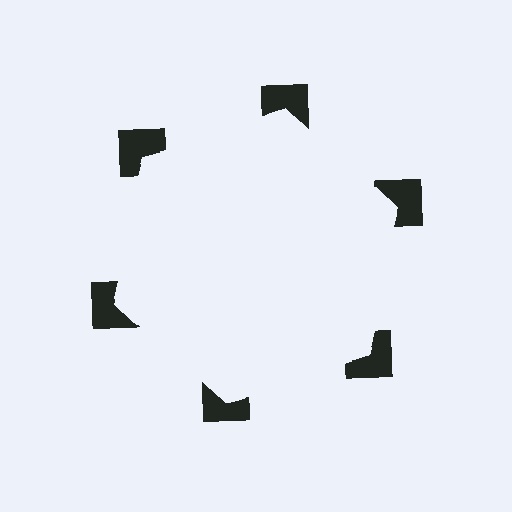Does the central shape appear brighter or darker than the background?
It typically appears slightly brighter than the background, even though no actual brightness change is drawn.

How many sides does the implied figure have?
6 sides.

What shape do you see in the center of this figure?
An illusory hexagon — its edges are inferred from the aligned wedge cuts in the notched squares, not physically drawn.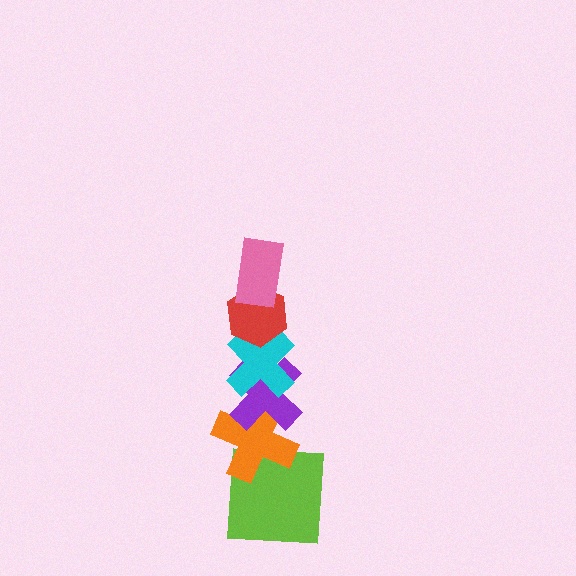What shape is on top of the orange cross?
The purple cross is on top of the orange cross.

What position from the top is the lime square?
The lime square is 6th from the top.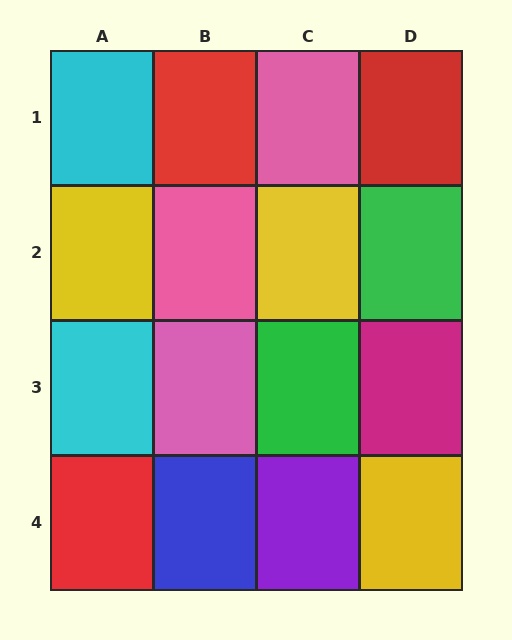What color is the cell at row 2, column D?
Green.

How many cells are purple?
1 cell is purple.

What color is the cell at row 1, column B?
Red.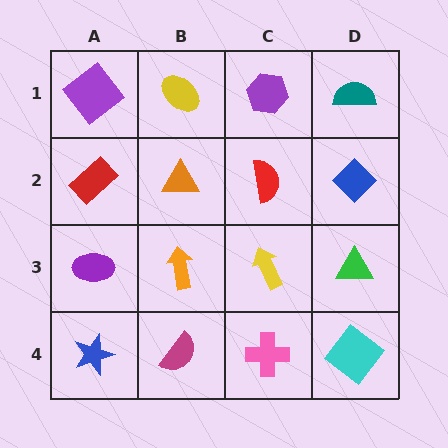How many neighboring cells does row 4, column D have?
2.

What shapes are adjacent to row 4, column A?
A purple ellipse (row 3, column A), a magenta semicircle (row 4, column B).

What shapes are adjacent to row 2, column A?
A purple diamond (row 1, column A), a purple ellipse (row 3, column A), an orange triangle (row 2, column B).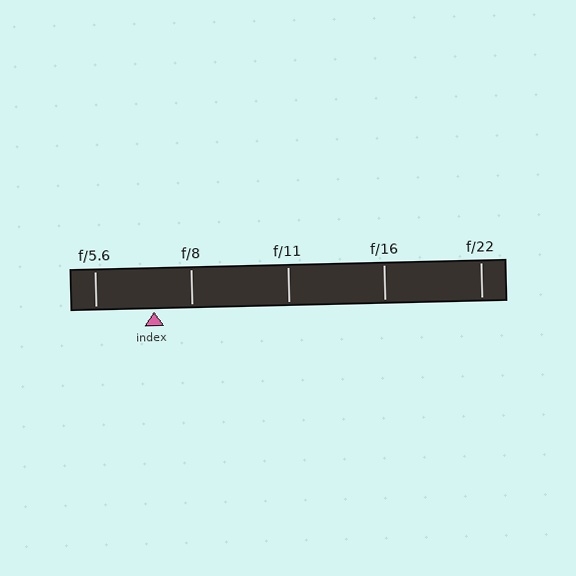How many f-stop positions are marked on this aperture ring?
There are 5 f-stop positions marked.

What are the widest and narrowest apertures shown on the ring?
The widest aperture shown is f/5.6 and the narrowest is f/22.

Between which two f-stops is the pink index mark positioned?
The index mark is between f/5.6 and f/8.